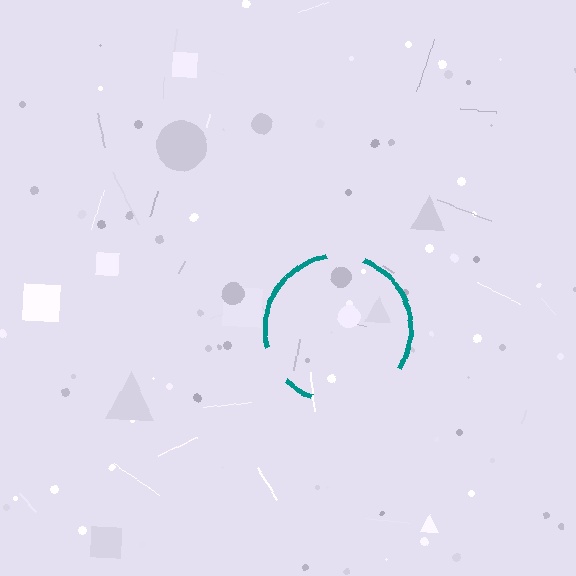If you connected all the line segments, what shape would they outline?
They would outline a circle.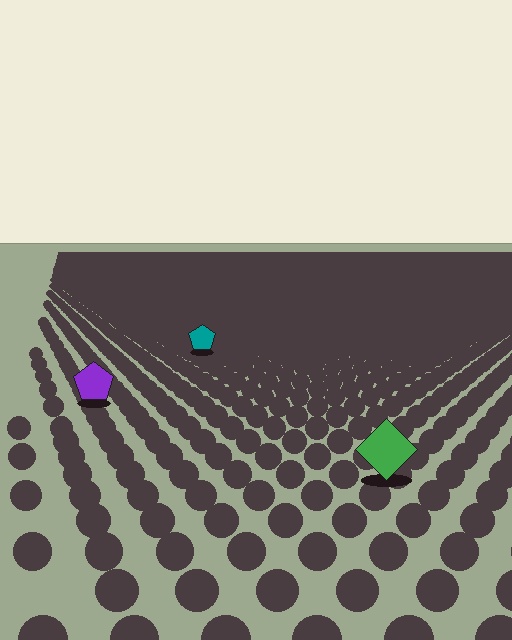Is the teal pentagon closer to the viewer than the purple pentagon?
No. The purple pentagon is closer — you can tell from the texture gradient: the ground texture is coarser near it.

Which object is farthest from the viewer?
The teal pentagon is farthest from the viewer. It appears smaller and the ground texture around it is denser.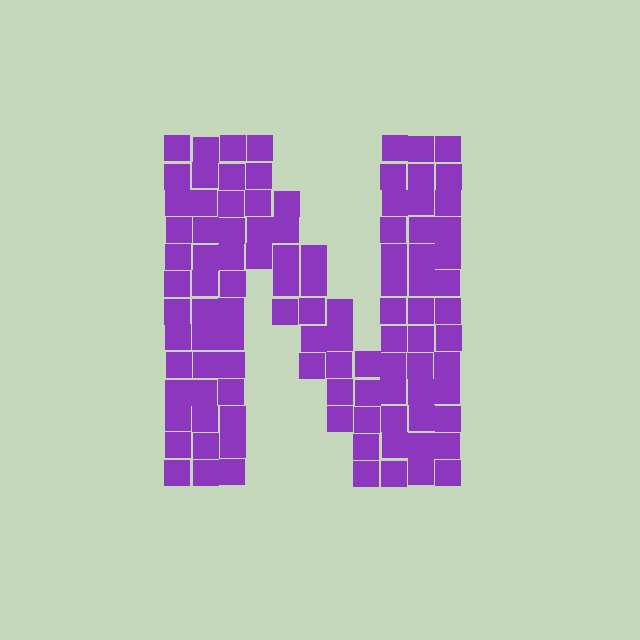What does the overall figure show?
The overall figure shows the letter N.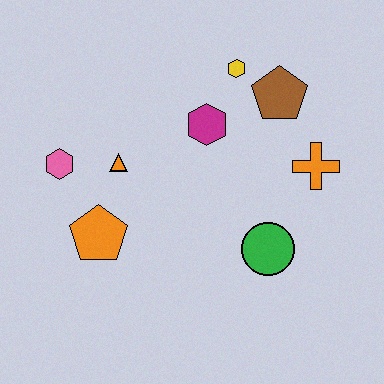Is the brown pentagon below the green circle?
No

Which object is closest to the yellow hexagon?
The brown pentagon is closest to the yellow hexagon.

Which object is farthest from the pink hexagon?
The orange cross is farthest from the pink hexagon.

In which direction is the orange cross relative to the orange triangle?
The orange cross is to the right of the orange triangle.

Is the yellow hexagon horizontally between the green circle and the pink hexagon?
Yes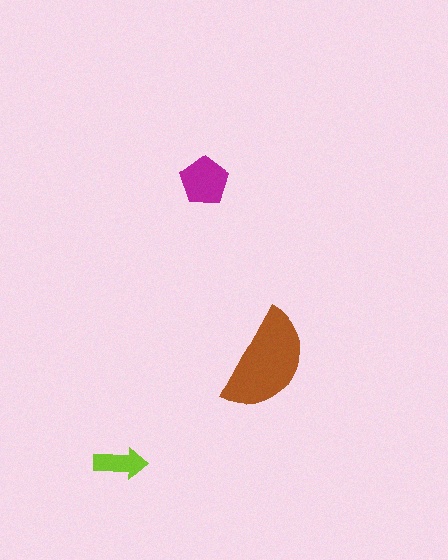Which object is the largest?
The brown semicircle.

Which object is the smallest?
The lime arrow.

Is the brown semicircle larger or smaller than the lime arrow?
Larger.